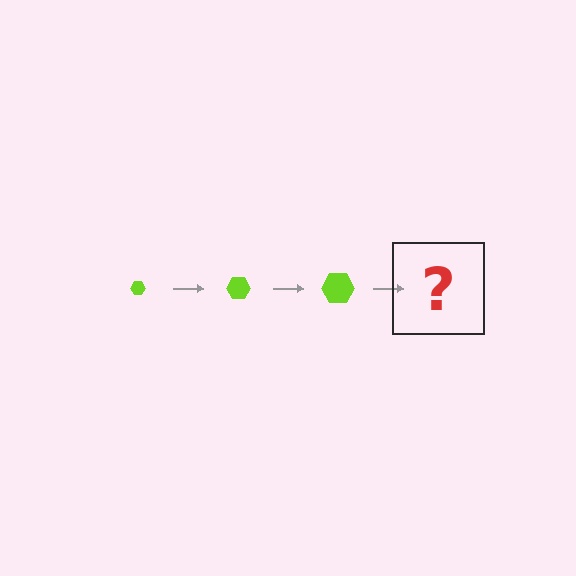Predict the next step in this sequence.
The next step is a lime hexagon, larger than the previous one.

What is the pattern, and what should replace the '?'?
The pattern is that the hexagon gets progressively larger each step. The '?' should be a lime hexagon, larger than the previous one.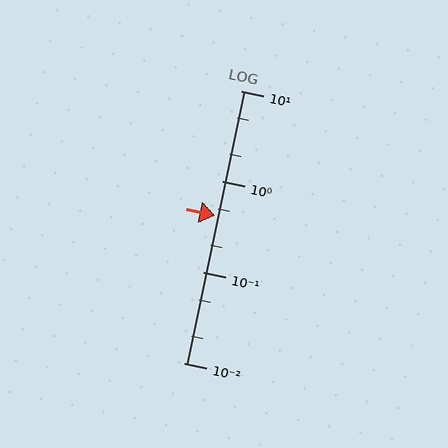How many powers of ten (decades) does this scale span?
The scale spans 3 decades, from 0.01 to 10.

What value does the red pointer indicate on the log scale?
The pointer indicates approximately 0.42.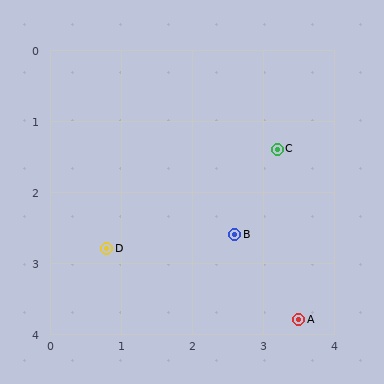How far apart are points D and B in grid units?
Points D and B are about 1.8 grid units apart.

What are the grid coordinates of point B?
Point B is at approximately (2.6, 2.6).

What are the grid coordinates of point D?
Point D is at approximately (0.8, 2.8).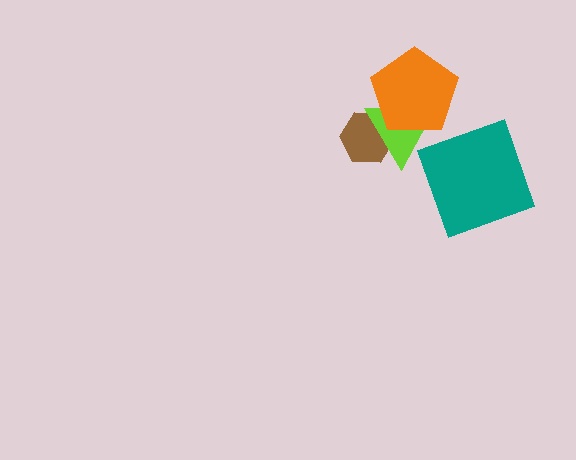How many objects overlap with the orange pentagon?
2 objects overlap with the orange pentagon.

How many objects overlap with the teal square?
0 objects overlap with the teal square.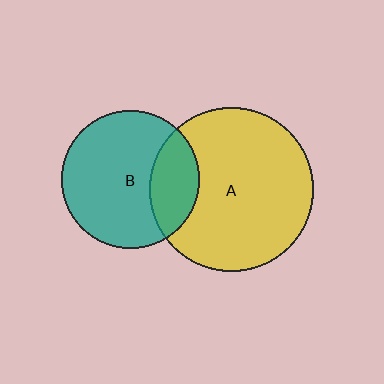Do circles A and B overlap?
Yes.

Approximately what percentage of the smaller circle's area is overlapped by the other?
Approximately 25%.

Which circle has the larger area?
Circle A (yellow).